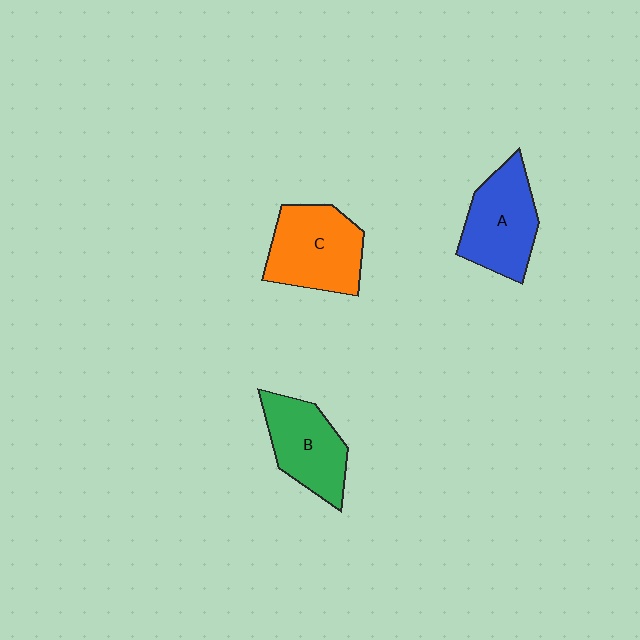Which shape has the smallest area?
Shape B (green).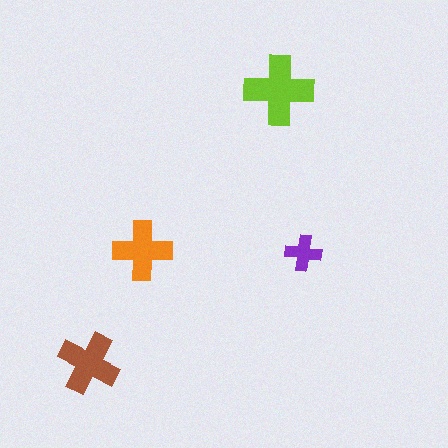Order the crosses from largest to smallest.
the lime one, the brown one, the orange one, the purple one.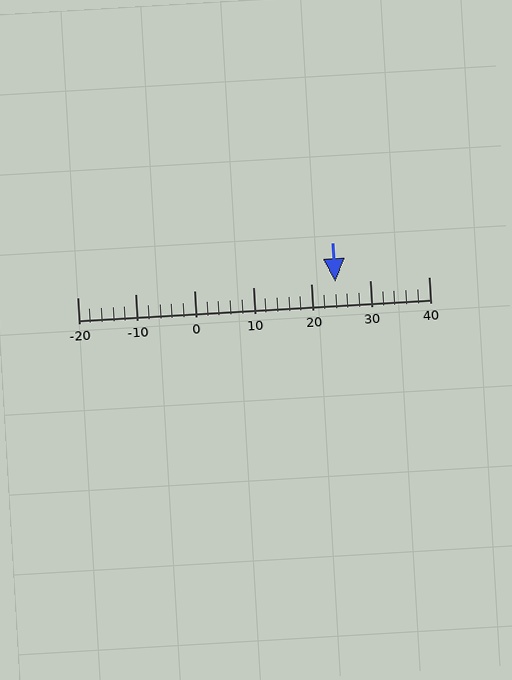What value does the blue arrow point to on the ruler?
The blue arrow points to approximately 24.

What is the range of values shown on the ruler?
The ruler shows values from -20 to 40.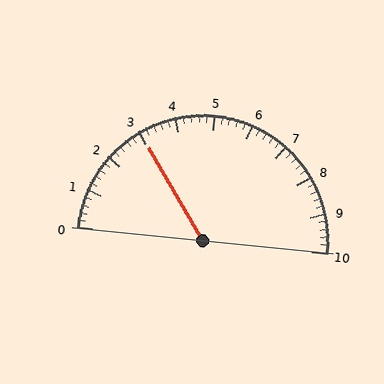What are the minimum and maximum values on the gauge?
The gauge ranges from 0 to 10.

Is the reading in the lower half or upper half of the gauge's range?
The reading is in the lower half of the range (0 to 10).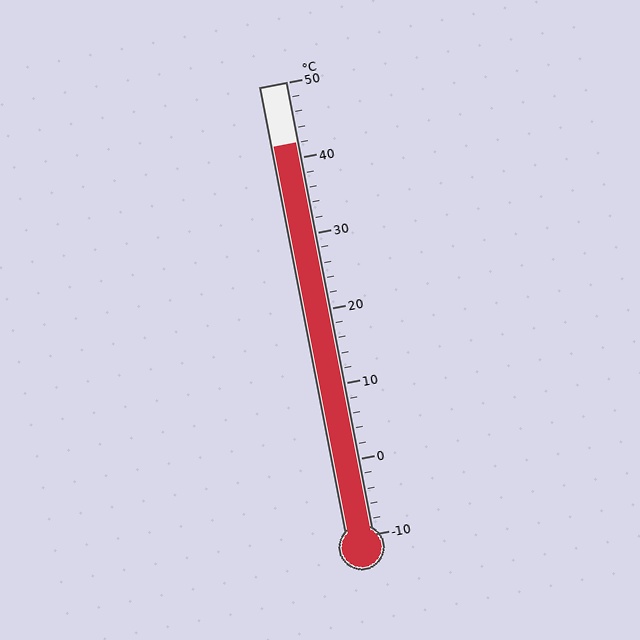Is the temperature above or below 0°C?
The temperature is above 0°C.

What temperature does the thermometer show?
The thermometer shows approximately 42°C.